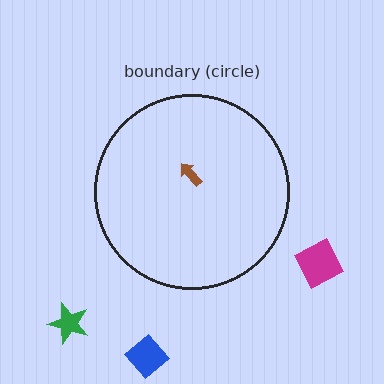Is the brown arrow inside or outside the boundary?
Inside.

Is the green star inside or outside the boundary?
Outside.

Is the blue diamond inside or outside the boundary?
Outside.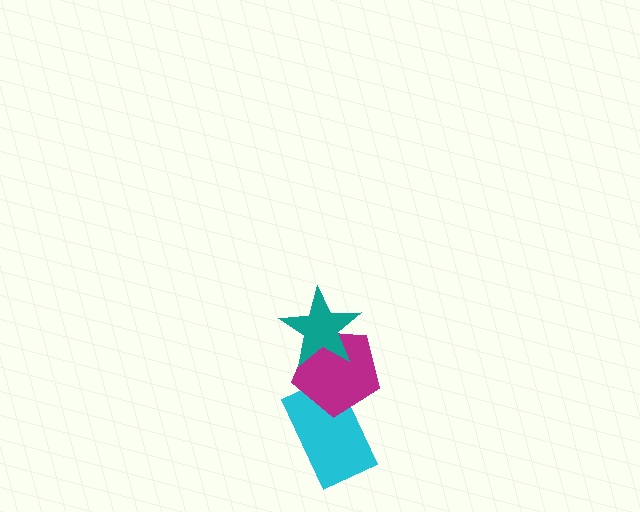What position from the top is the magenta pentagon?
The magenta pentagon is 2nd from the top.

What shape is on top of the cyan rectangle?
The magenta pentagon is on top of the cyan rectangle.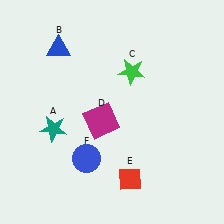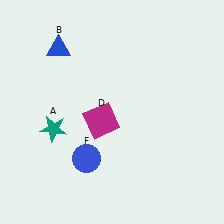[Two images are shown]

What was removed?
The green star (C), the red diamond (E) were removed in Image 2.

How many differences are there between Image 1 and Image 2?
There are 2 differences between the two images.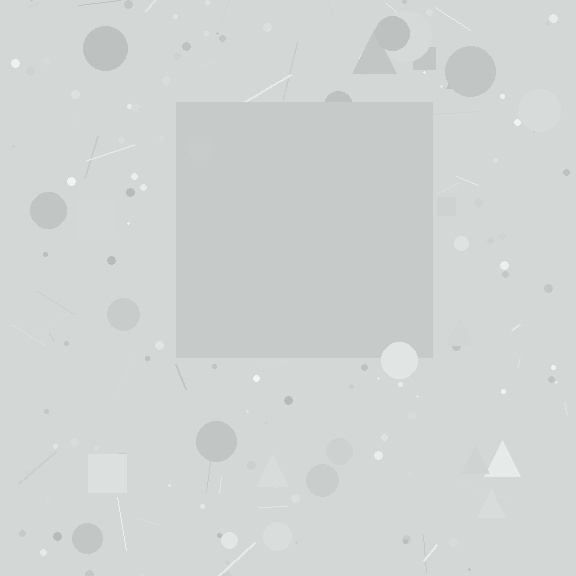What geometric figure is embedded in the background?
A square is embedded in the background.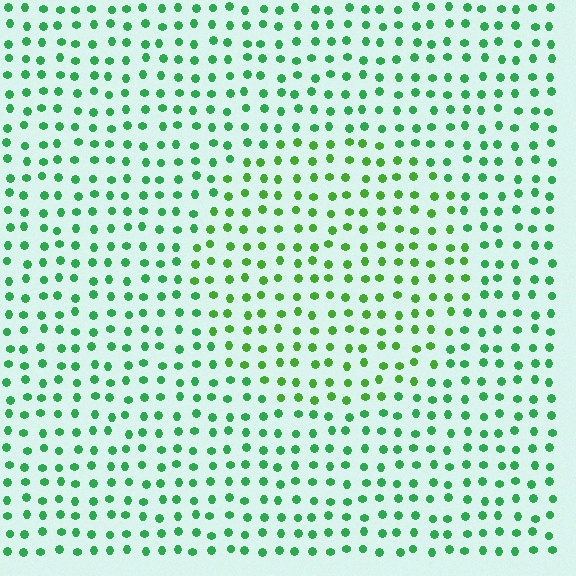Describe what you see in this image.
The image is filled with small green elements in a uniform arrangement. A circle-shaped region is visible where the elements are tinted to a slightly different hue, forming a subtle color boundary.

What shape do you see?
I see a circle.